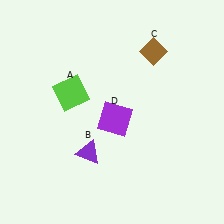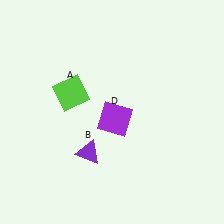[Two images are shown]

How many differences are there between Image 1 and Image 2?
There is 1 difference between the two images.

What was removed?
The brown diamond (C) was removed in Image 2.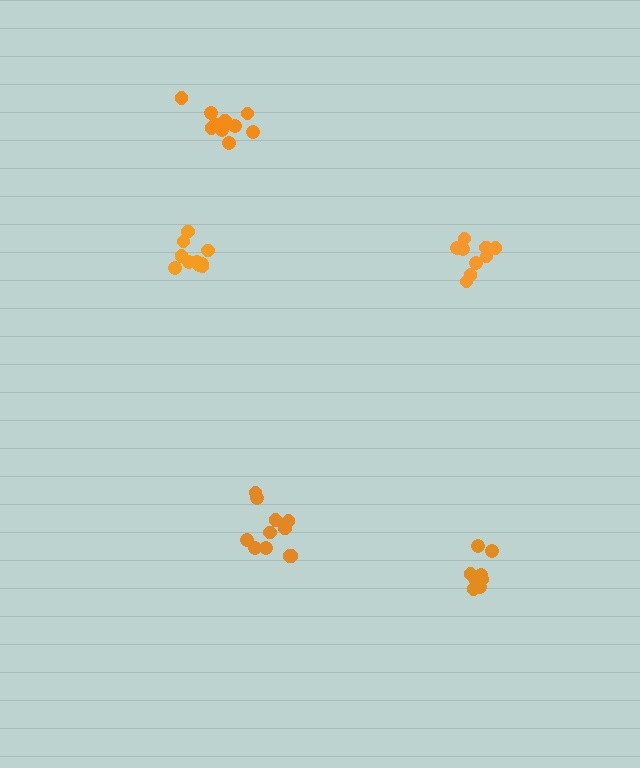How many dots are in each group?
Group 1: 10 dots, Group 2: 9 dots, Group 3: 8 dots, Group 4: 11 dots, Group 5: 10 dots (48 total).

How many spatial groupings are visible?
There are 5 spatial groupings.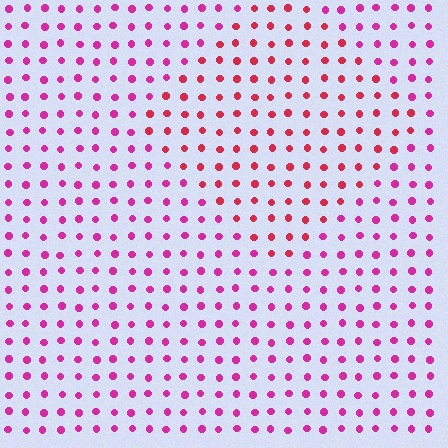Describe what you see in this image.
The image is filled with small magenta elements in a uniform arrangement. A diamond-shaped region is visible where the elements are tinted to a slightly different hue, forming a subtle color boundary.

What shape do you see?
I see a diamond.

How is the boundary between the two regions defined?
The boundary is defined purely by a slight shift in hue (about 30 degrees). Spacing, size, and orientation are identical on both sides.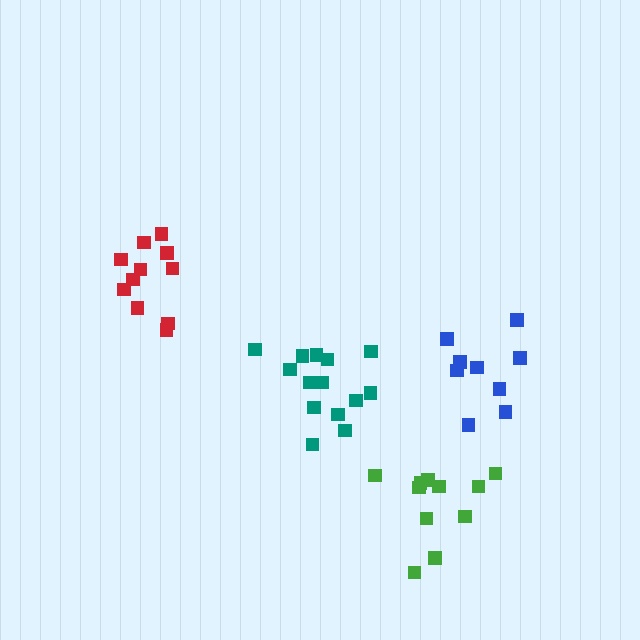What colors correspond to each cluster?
The clusters are colored: teal, red, blue, green.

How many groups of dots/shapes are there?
There are 4 groups.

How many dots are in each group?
Group 1: 14 dots, Group 2: 11 dots, Group 3: 9 dots, Group 4: 11 dots (45 total).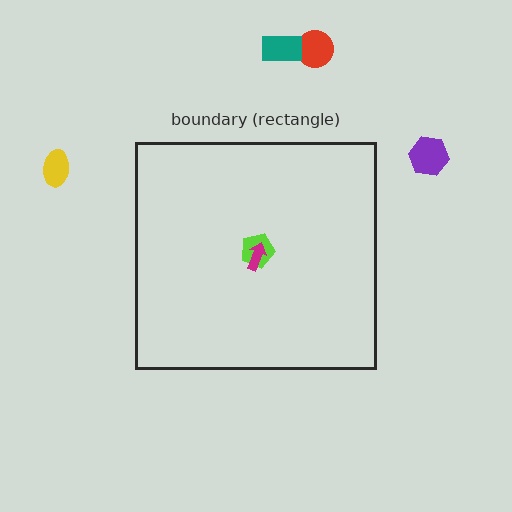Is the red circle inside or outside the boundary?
Outside.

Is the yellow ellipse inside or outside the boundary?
Outside.